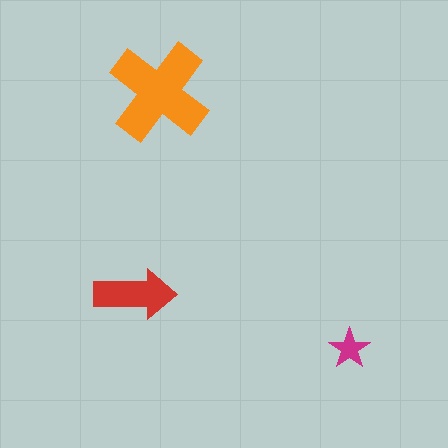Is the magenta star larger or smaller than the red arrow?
Smaller.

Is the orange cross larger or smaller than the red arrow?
Larger.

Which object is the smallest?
The magenta star.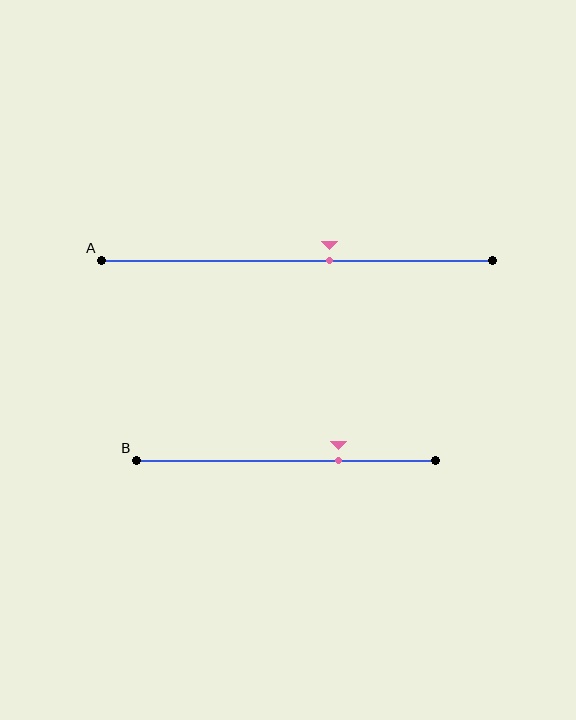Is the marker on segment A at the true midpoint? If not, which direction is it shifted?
No, the marker on segment A is shifted to the right by about 8% of the segment length.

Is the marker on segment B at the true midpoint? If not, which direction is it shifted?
No, the marker on segment B is shifted to the right by about 18% of the segment length.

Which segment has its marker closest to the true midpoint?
Segment A has its marker closest to the true midpoint.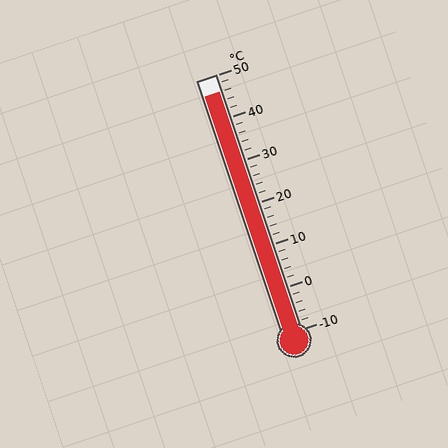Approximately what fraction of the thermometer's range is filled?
The thermometer is filled to approximately 95% of its range.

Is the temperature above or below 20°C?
The temperature is above 20°C.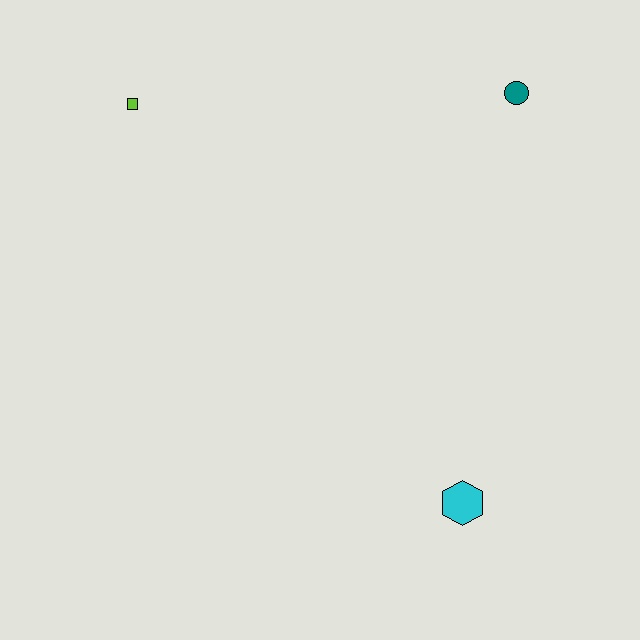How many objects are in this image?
There are 3 objects.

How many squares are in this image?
There is 1 square.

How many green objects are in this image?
There are no green objects.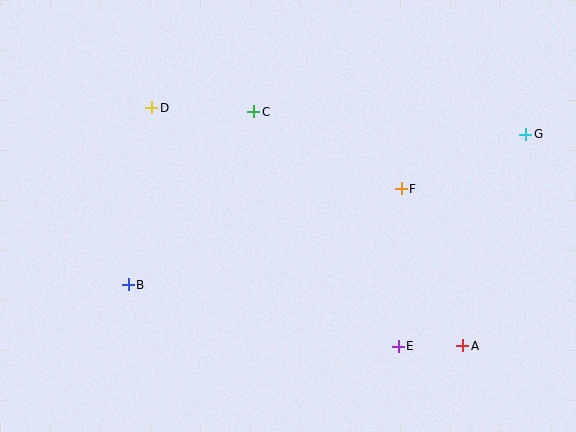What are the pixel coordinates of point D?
Point D is at (152, 108).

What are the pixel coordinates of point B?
Point B is at (128, 285).